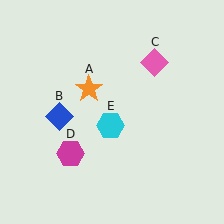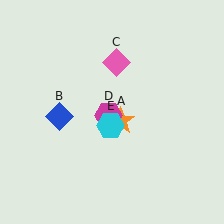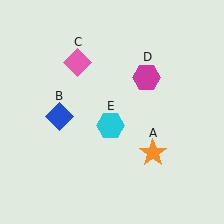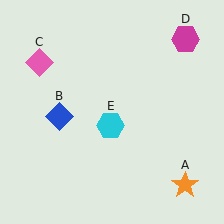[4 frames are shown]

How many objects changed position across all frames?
3 objects changed position: orange star (object A), pink diamond (object C), magenta hexagon (object D).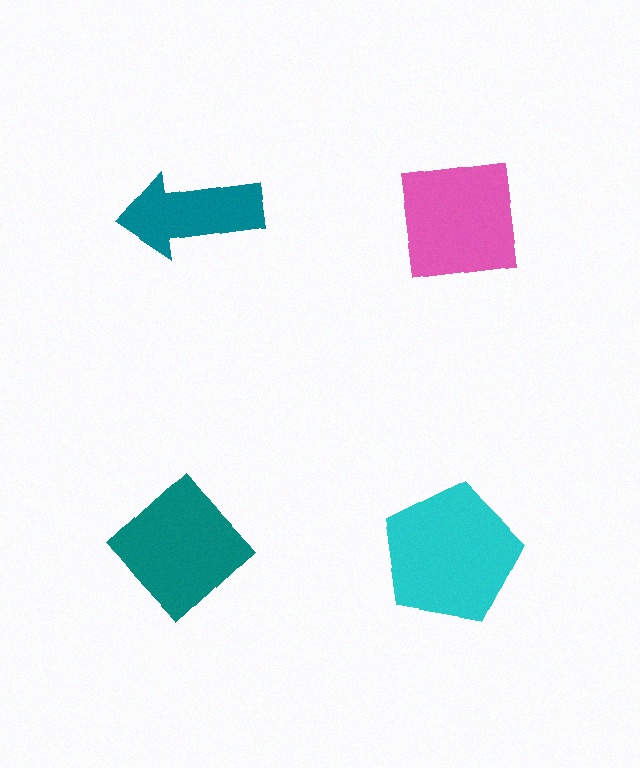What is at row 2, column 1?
A teal diamond.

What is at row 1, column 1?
A teal arrow.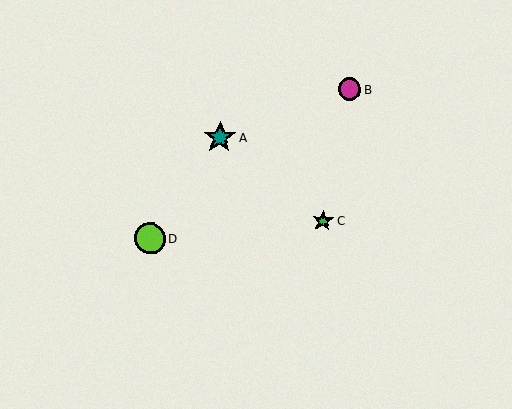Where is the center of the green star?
The center of the green star is at (323, 221).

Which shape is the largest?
The teal star (labeled A) is the largest.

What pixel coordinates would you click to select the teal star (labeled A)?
Click at (220, 137) to select the teal star A.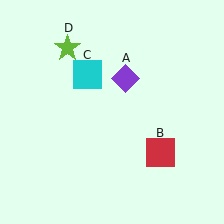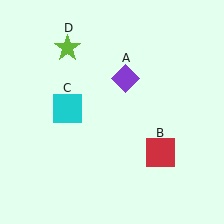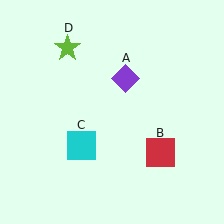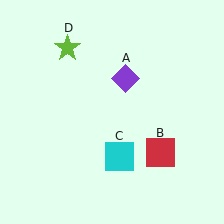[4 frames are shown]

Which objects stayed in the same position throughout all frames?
Purple diamond (object A) and red square (object B) and lime star (object D) remained stationary.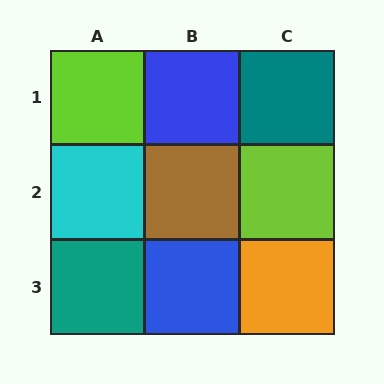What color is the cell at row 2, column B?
Brown.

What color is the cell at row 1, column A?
Lime.